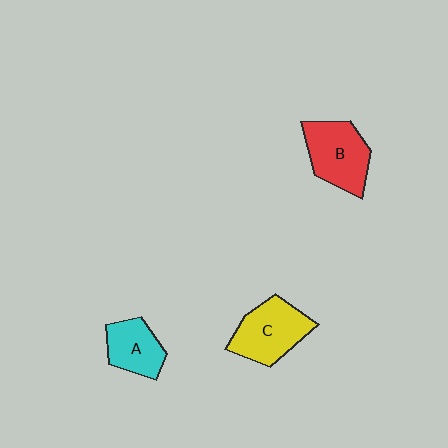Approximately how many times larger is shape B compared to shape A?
Approximately 1.4 times.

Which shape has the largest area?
Shape B (red).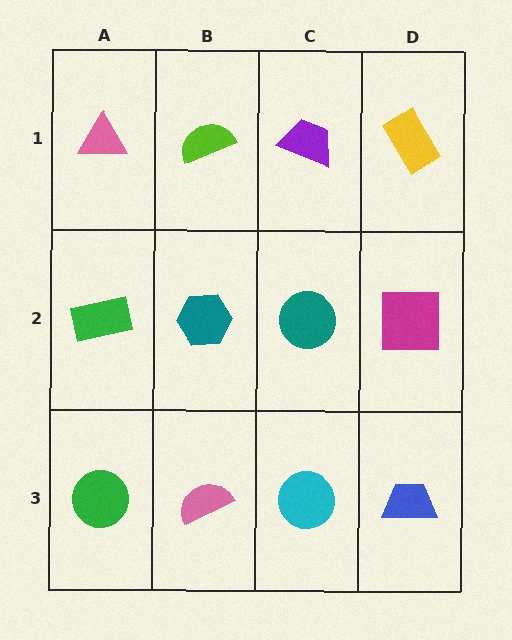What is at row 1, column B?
A lime semicircle.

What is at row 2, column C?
A teal circle.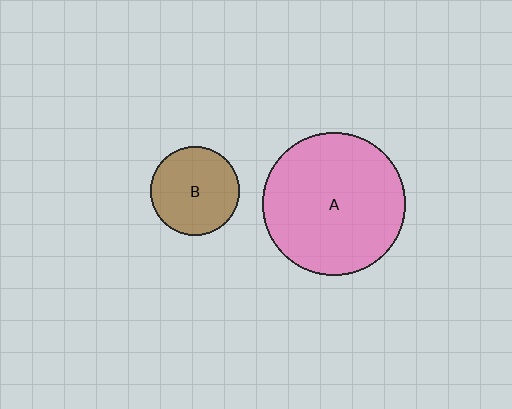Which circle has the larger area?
Circle A (pink).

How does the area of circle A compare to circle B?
Approximately 2.6 times.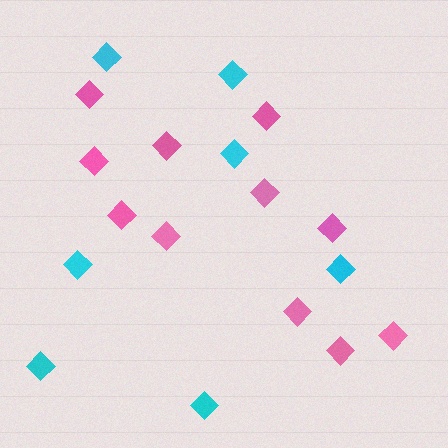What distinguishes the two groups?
There are 2 groups: one group of pink diamonds (11) and one group of cyan diamonds (7).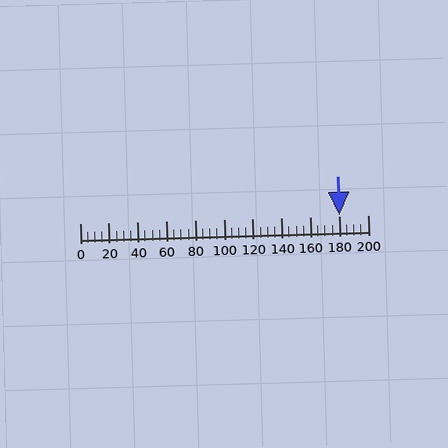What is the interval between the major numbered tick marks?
The major tick marks are spaced 20 units apart.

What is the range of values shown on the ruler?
The ruler shows values from 0 to 200.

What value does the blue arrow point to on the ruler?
The blue arrow points to approximately 180.